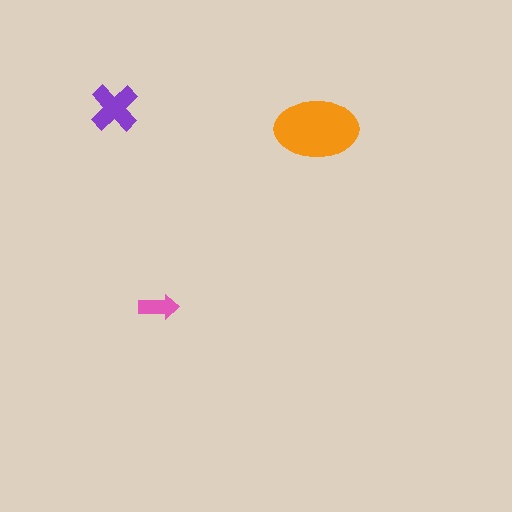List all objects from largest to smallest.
The orange ellipse, the purple cross, the pink arrow.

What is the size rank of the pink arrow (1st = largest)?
3rd.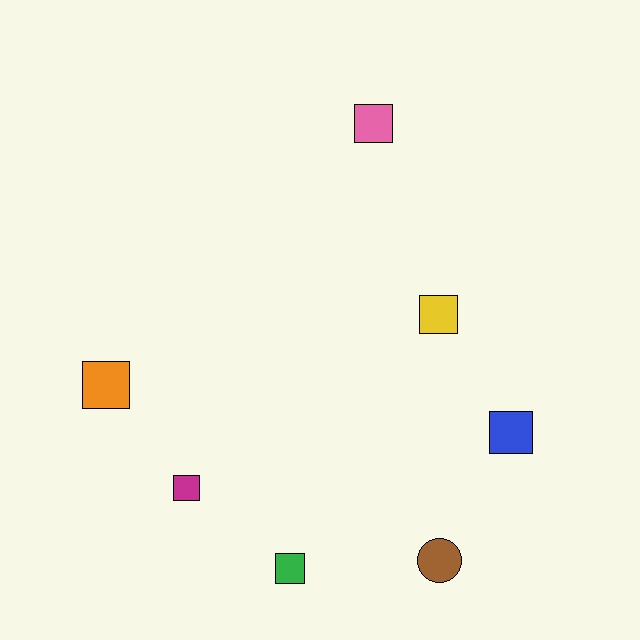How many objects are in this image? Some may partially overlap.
There are 7 objects.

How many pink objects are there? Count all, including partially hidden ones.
There is 1 pink object.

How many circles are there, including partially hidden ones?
There is 1 circle.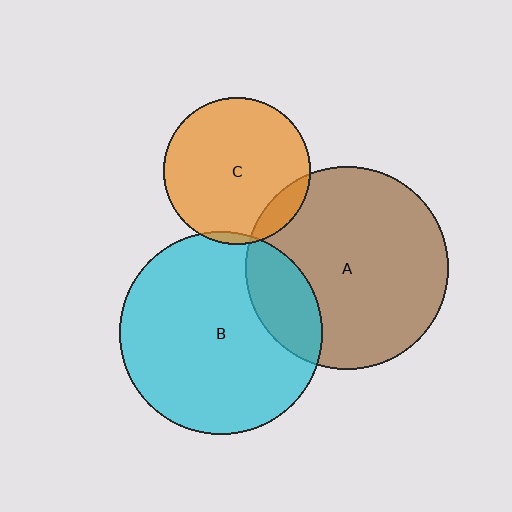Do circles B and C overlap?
Yes.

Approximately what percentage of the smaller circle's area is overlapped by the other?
Approximately 5%.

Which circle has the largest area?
Circle A (brown).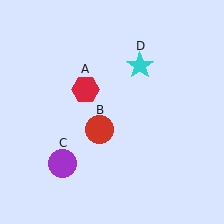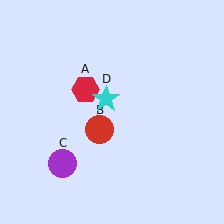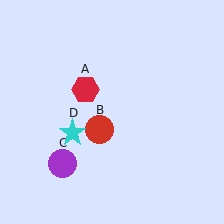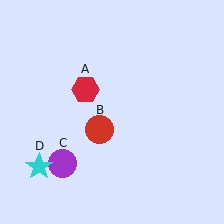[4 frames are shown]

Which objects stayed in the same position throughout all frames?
Red hexagon (object A) and red circle (object B) and purple circle (object C) remained stationary.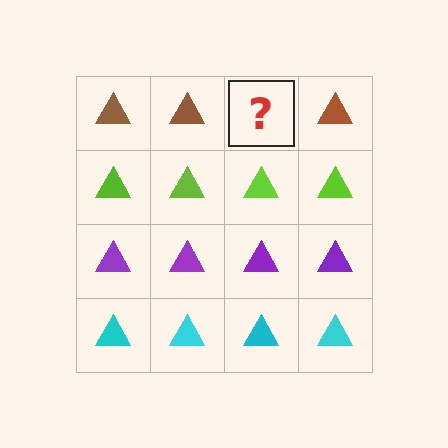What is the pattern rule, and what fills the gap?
The rule is that each row has a consistent color. The gap should be filled with a brown triangle.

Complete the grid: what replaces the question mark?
The question mark should be replaced with a brown triangle.